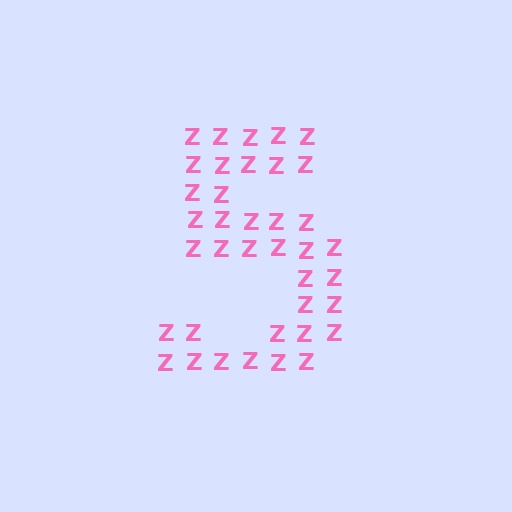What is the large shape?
The large shape is the digit 5.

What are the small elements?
The small elements are letter Z's.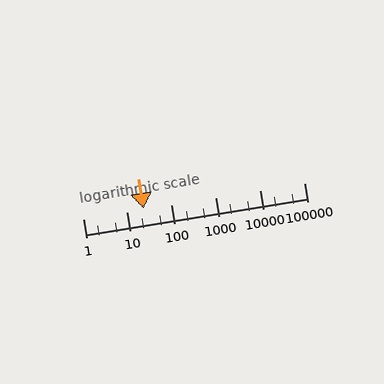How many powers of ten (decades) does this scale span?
The scale spans 5 decades, from 1 to 100000.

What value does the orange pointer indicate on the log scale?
The pointer indicates approximately 23.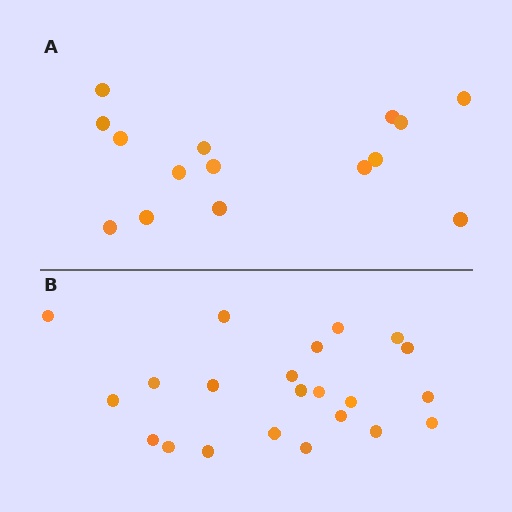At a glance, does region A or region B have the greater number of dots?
Region B (the bottom region) has more dots.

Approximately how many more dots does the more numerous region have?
Region B has roughly 8 or so more dots than region A.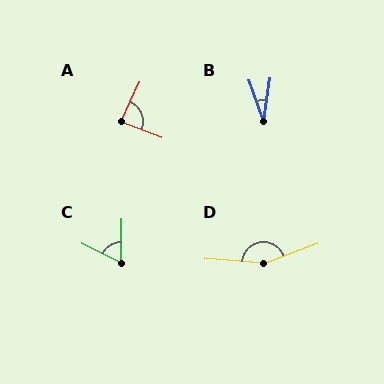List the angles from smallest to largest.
B (28°), C (66°), A (86°), D (155°).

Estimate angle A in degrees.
Approximately 86 degrees.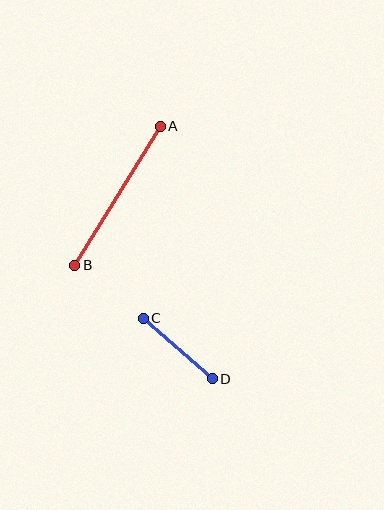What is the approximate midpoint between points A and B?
The midpoint is at approximately (118, 196) pixels.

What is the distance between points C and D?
The distance is approximately 92 pixels.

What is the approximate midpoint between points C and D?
The midpoint is at approximately (178, 349) pixels.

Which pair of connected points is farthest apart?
Points A and B are farthest apart.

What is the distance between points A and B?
The distance is approximately 163 pixels.